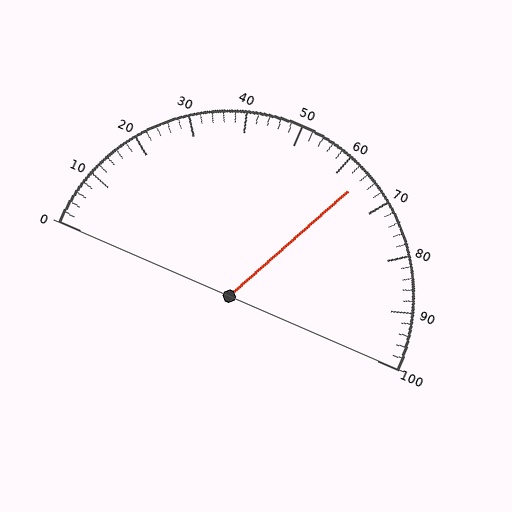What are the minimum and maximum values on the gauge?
The gauge ranges from 0 to 100.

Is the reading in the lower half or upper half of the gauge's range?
The reading is in the upper half of the range (0 to 100).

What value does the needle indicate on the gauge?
The needle indicates approximately 64.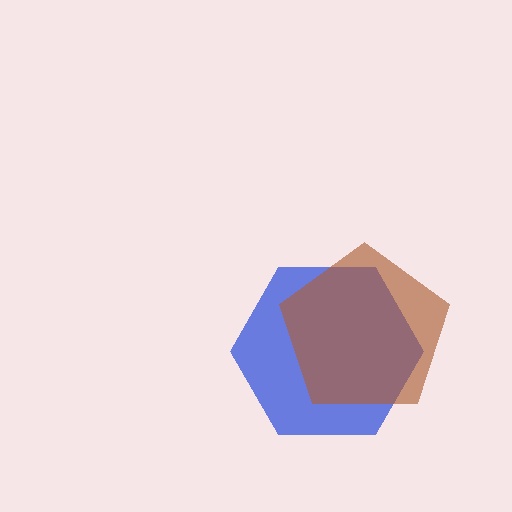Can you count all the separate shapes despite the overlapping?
Yes, there are 2 separate shapes.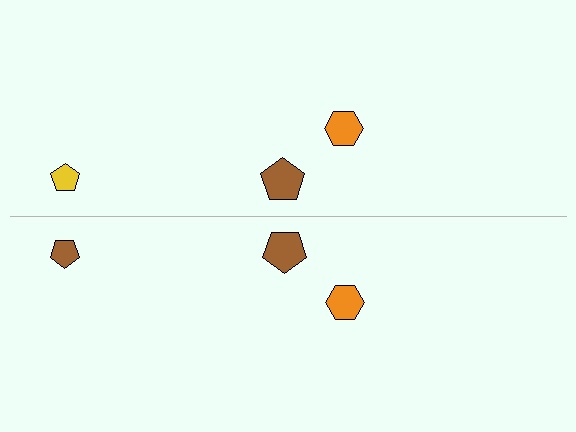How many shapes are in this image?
There are 6 shapes in this image.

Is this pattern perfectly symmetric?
No, the pattern is not perfectly symmetric. The brown pentagon on the bottom side breaks the symmetry — its mirror counterpart is yellow.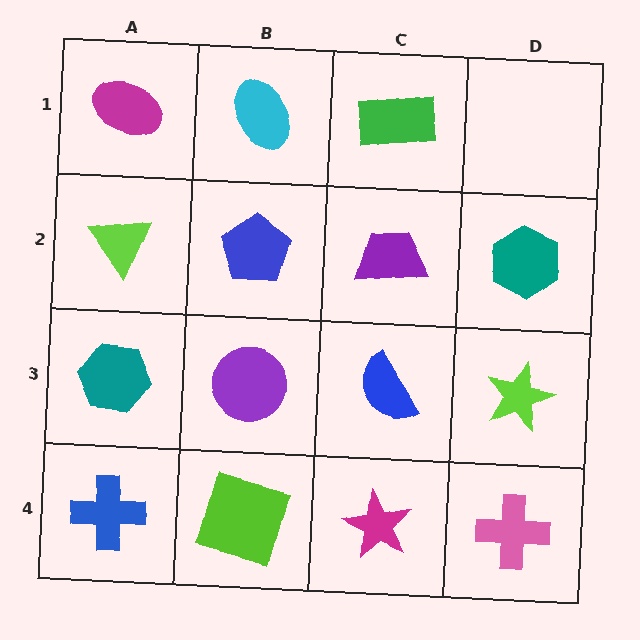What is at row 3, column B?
A purple circle.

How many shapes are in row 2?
4 shapes.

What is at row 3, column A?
A teal hexagon.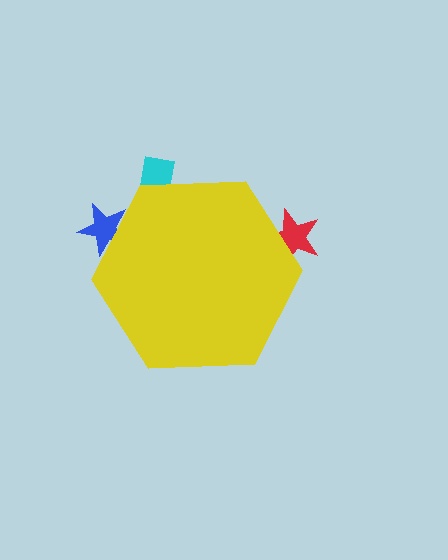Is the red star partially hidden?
Yes, the red star is partially hidden behind the yellow hexagon.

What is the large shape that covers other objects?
A yellow hexagon.